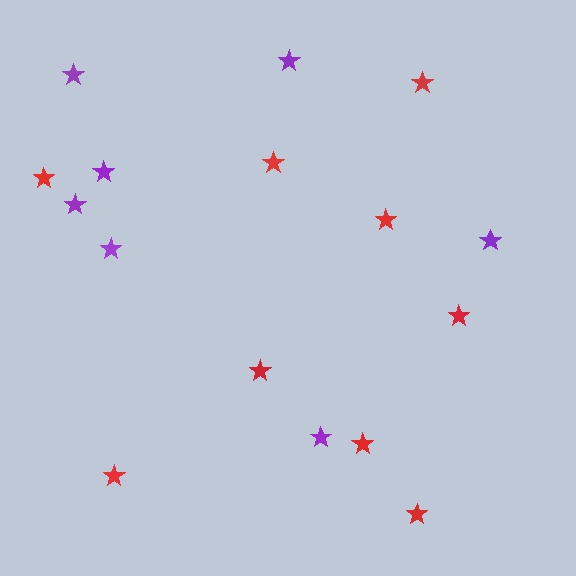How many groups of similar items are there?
There are 2 groups: one group of red stars (9) and one group of purple stars (7).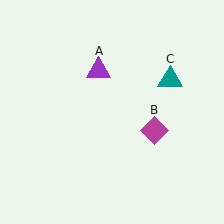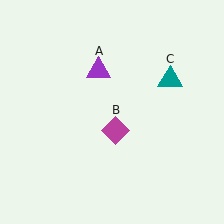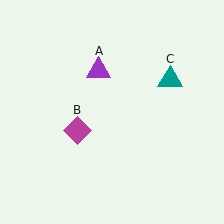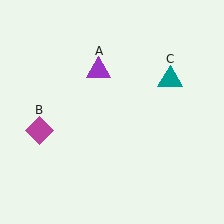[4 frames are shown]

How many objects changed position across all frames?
1 object changed position: magenta diamond (object B).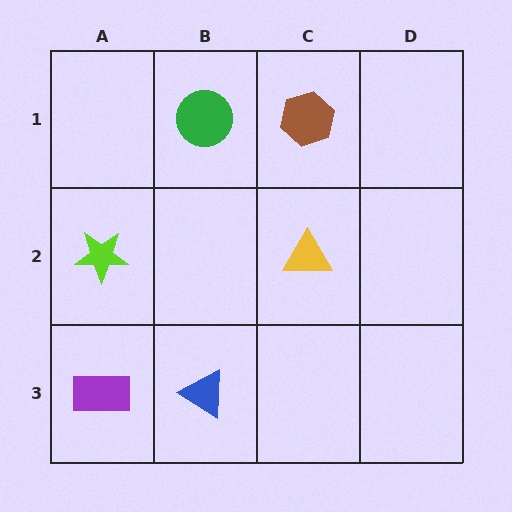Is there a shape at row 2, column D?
No, that cell is empty.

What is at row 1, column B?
A green circle.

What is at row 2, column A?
A lime star.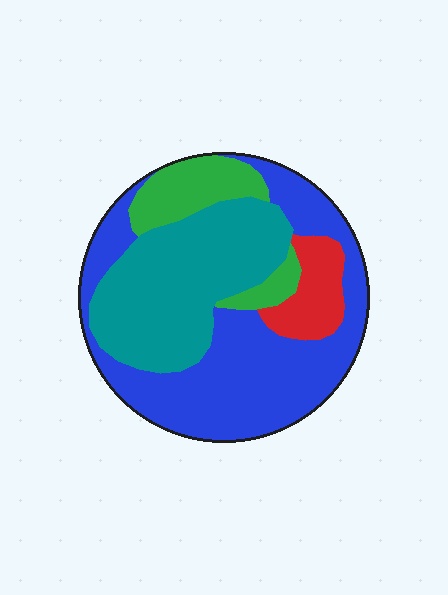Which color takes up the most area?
Blue, at roughly 45%.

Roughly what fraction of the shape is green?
Green takes up about one eighth (1/8) of the shape.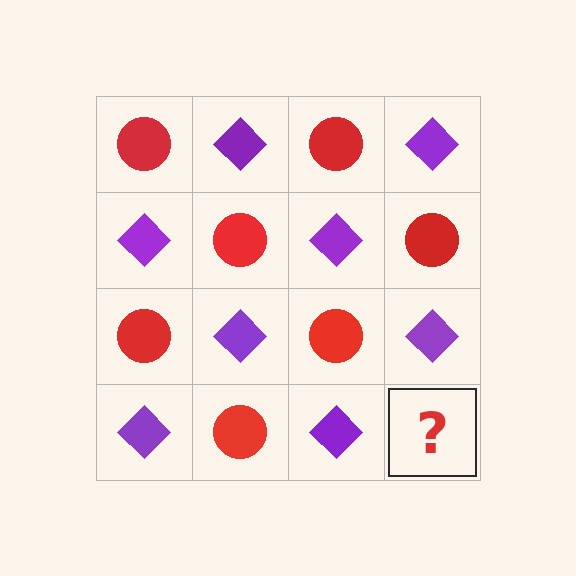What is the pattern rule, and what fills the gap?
The rule is that it alternates red circle and purple diamond in a checkerboard pattern. The gap should be filled with a red circle.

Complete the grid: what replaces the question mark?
The question mark should be replaced with a red circle.